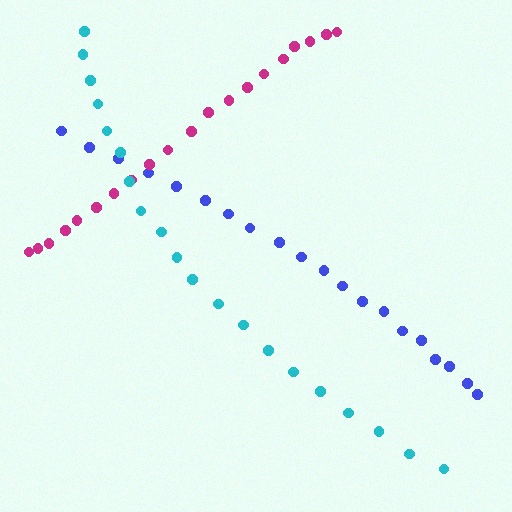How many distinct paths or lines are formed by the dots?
There are 3 distinct paths.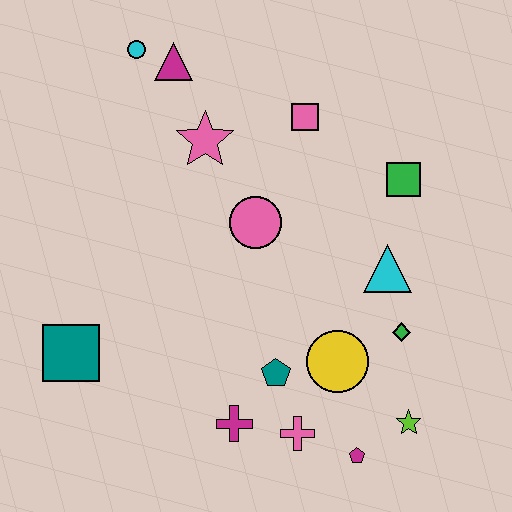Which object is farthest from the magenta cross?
The cyan circle is farthest from the magenta cross.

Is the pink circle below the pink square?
Yes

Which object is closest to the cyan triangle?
The green diamond is closest to the cyan triangle.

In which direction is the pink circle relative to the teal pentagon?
The pink circle is above the teal pentagon.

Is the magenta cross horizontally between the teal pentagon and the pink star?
Yes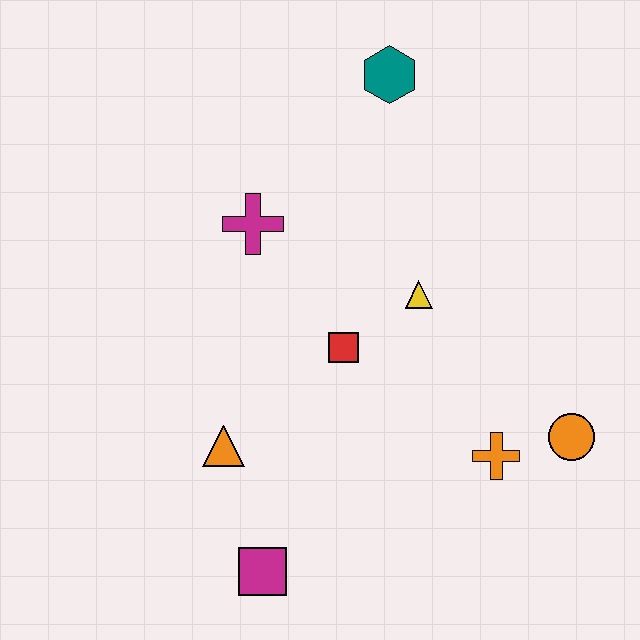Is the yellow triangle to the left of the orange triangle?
No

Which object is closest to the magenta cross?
The red square is closest to the magenta cross.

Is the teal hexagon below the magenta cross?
No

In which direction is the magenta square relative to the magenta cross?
The magenta square is below the magenta cross.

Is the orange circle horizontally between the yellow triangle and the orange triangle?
No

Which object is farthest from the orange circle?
The teal hexagon is farthest from the orange circle.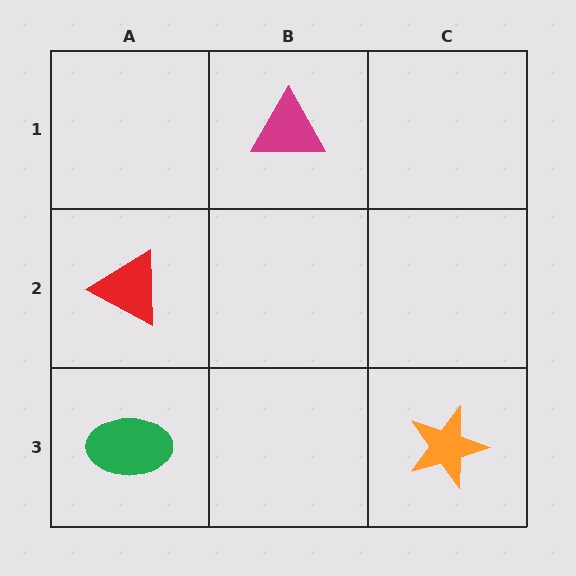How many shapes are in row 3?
2 shapes.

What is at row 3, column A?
A green ellipse.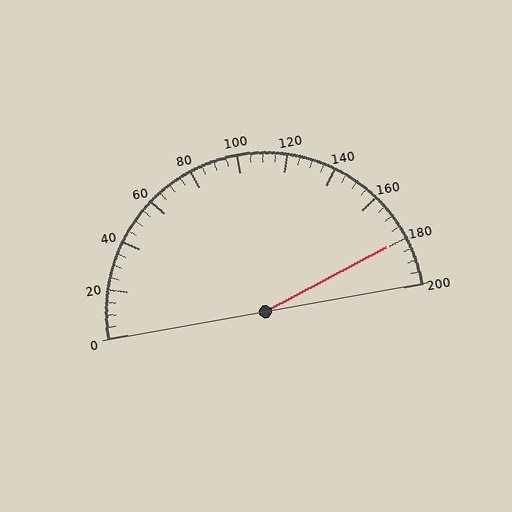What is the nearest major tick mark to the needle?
The nearest major tick mark is 180.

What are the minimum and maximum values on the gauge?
The gauge ranges from 0 to 200.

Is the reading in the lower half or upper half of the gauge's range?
The reading is in the upper half of the range (0 to 200).